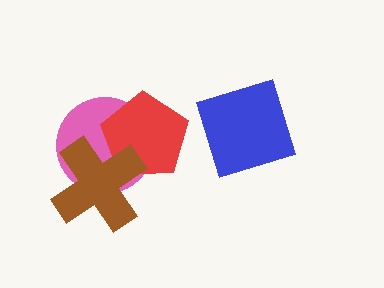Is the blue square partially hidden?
No, no other shape covers it.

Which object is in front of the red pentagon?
The brown cross is in front of the red pentagon.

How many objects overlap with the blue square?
0 objects overlap with the blue square.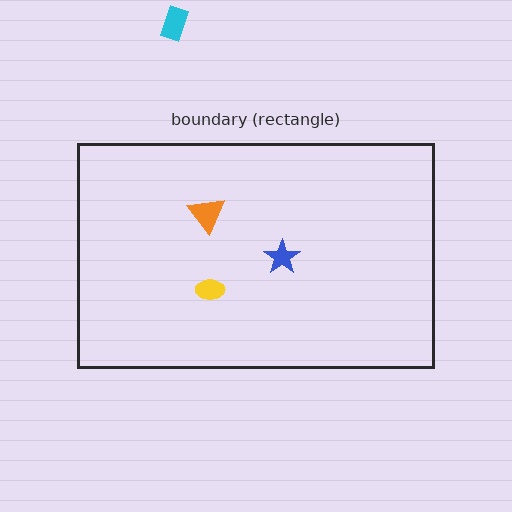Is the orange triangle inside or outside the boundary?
Inside.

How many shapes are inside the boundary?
3 inside, 1 outside.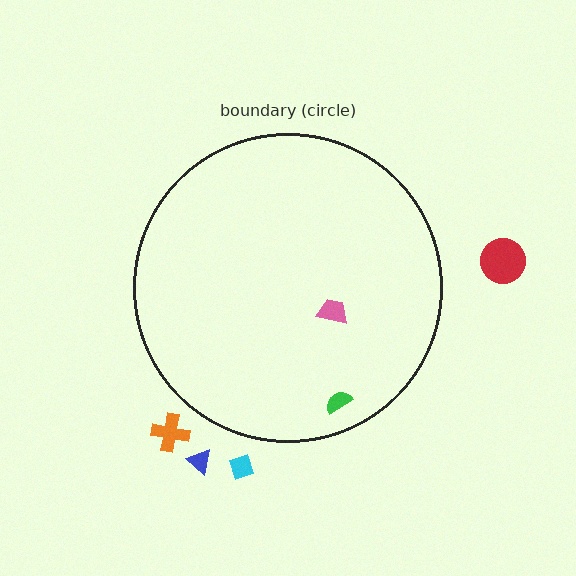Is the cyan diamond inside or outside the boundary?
Outside.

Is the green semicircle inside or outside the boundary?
Inside.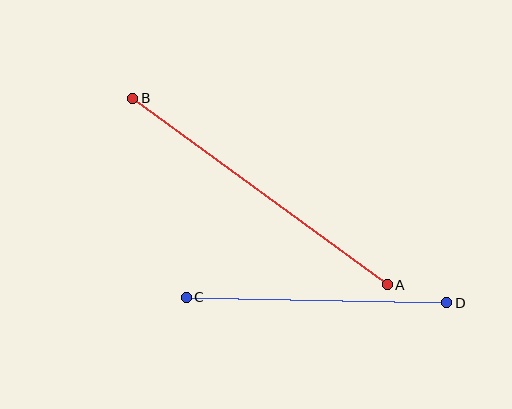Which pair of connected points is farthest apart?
Points A and B are farthest apart.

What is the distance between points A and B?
The distance is approximately 315 pixels.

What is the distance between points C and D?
The distance is approximately 260 pixels.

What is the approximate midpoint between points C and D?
The midpoint is at approximately (316, 300) pixels.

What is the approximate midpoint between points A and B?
The midpoint is at approximately (260, 192) pixels.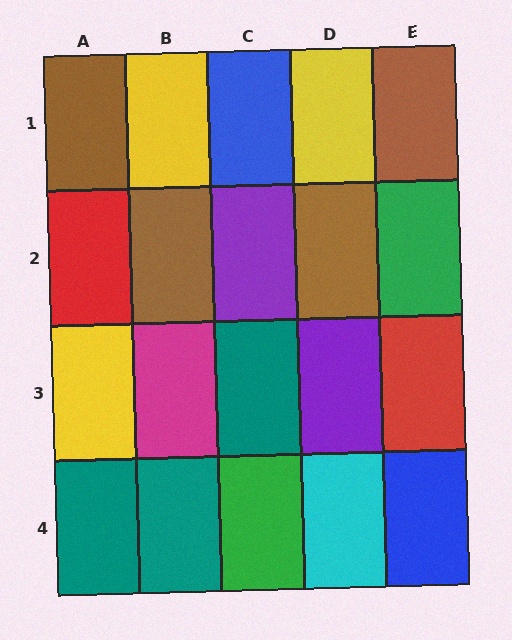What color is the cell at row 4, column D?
Cyan.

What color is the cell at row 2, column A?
Red.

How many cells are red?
2 cells are red.